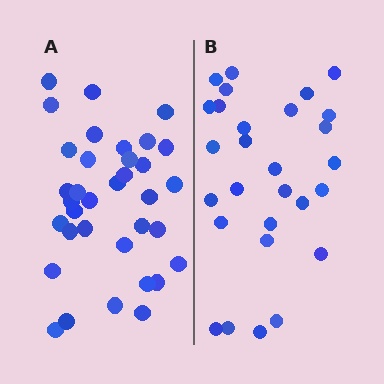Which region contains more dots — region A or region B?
Region A (the left region) has more dots.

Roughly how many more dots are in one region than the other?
Region A has roughly 8 or so more dots than region B.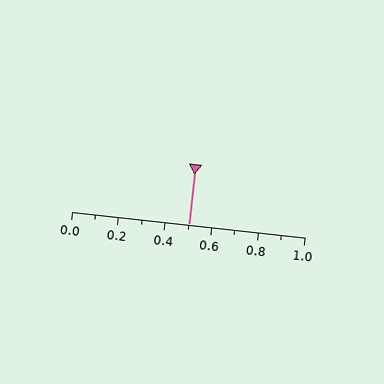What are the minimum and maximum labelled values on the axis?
The axis runs from 0.0 to 1.0.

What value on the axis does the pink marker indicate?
The marker indicates approximately 0.5.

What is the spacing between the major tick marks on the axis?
The major ticks are spaced 0.2 apart.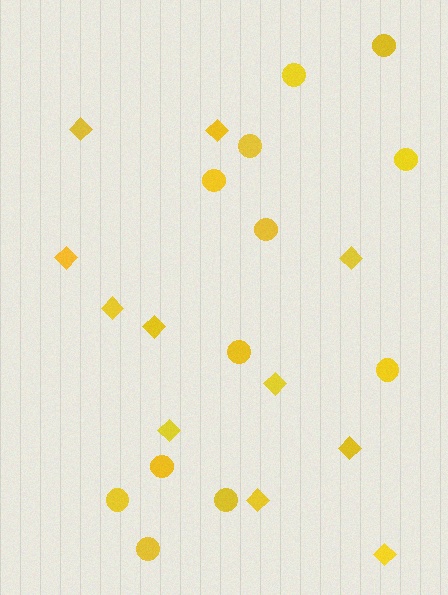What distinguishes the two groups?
There are 2 groups: one group of circles (12) and one group of diamonds (11).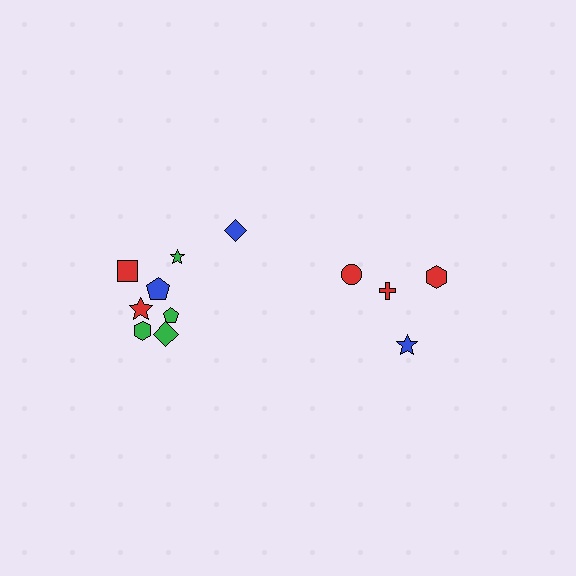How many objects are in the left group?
There are 8 objects.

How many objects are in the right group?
There are 4 objects.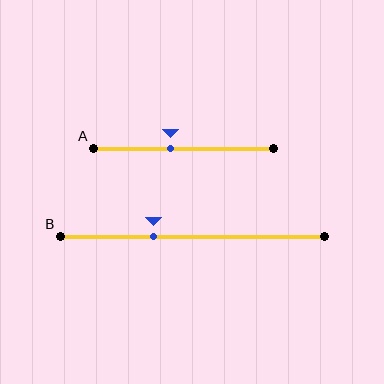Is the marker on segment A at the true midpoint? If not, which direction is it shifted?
No, the marker on segment A is shifted to the left by about 7% of the segment length.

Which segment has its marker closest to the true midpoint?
Segment A has its marker closest to the true midpoint.